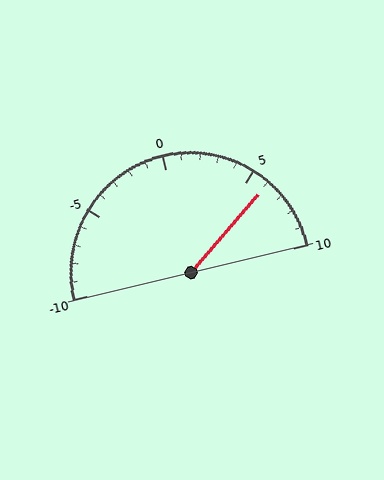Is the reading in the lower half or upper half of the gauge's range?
The reading is in the upper half of the range (-10 to 10).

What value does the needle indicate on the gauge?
The needle indicates approximately 6.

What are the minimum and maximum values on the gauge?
The gauge ranges from -10 to 10.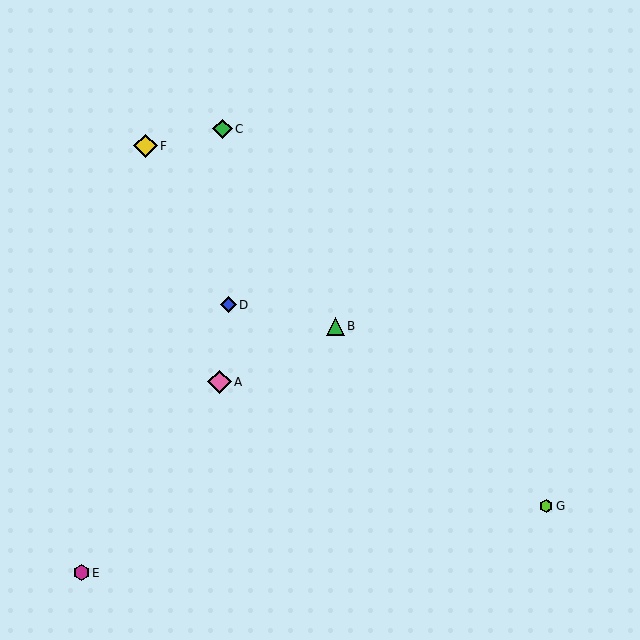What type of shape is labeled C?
Shape C is a green diamond.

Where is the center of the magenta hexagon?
The center of the magenta hexagon is at (81, 573).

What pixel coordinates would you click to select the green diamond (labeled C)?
Click at (222, 129) to select the green diamond C.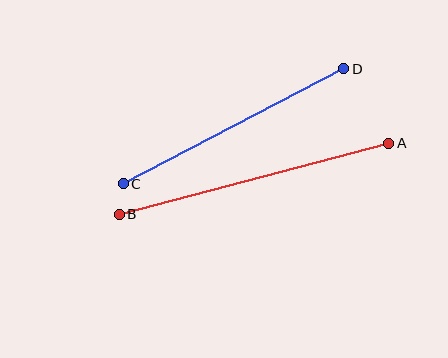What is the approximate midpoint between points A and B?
The midpoint is at approximately (254, 179) pixels.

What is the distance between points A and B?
The distance is approximately 279 pixels.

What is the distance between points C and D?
The distance is approximately 248 pixels.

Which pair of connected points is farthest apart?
Points A and B are farthest apart.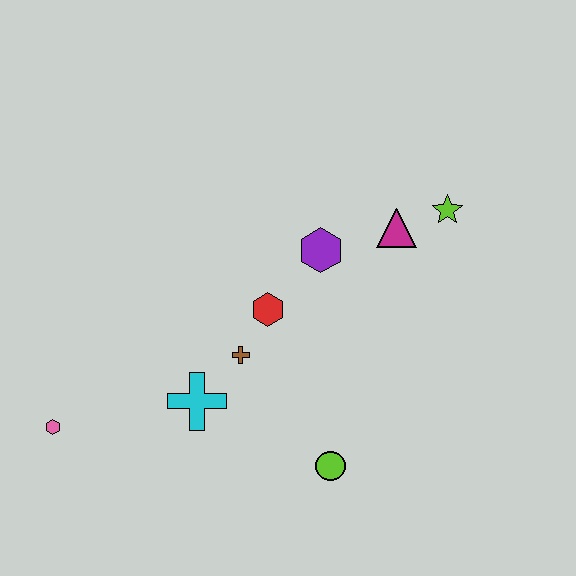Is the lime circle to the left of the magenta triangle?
Yes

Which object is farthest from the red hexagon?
The pink hexagon is farthest from the red hexagon.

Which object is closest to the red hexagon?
The brown cross is closest to the red hexagon.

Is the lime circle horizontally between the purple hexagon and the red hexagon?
No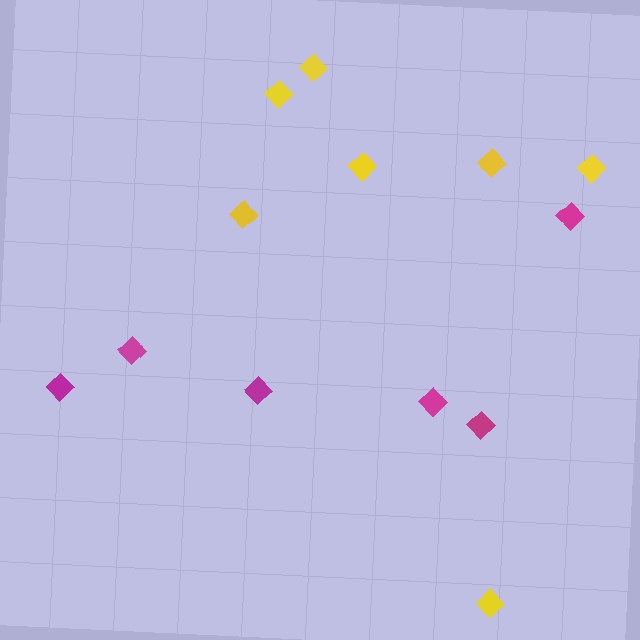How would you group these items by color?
There are 2 groups: one group of yellow diamonds (7) and one group of magenta diamonds (6).